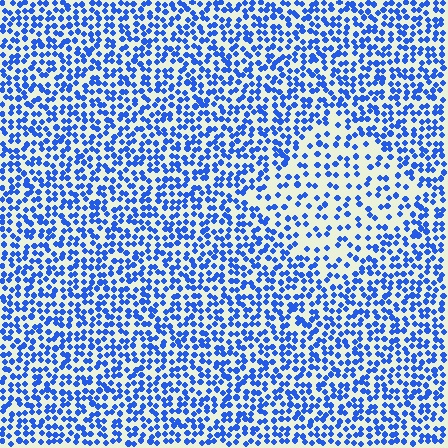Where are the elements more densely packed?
The elements are more densely packed outside the diamond boundary.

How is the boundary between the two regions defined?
The boundary is defined by a change in element density (approximately 1.9x ratio). All elements are the same color, size, and shape.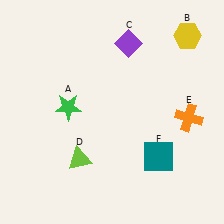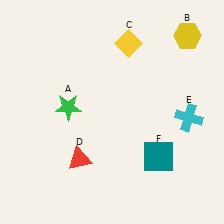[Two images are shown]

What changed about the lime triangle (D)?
In Image 1, D is lime. In Image 2, it changed to red.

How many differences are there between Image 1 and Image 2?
There are 3 differences between the two images.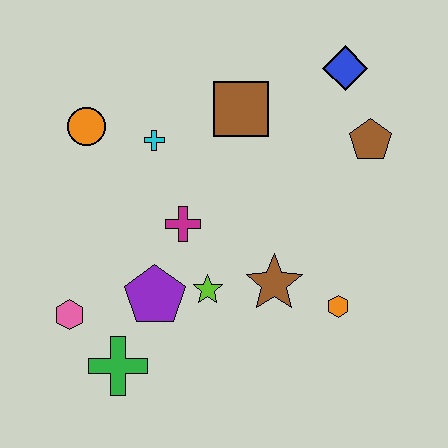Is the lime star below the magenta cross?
Yes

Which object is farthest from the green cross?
The blue diamond is farthest from the green cross.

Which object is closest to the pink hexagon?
The green cross is closest to the pink hexagon.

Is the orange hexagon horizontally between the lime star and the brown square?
No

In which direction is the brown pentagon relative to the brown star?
The brown pentagon is above the brown star.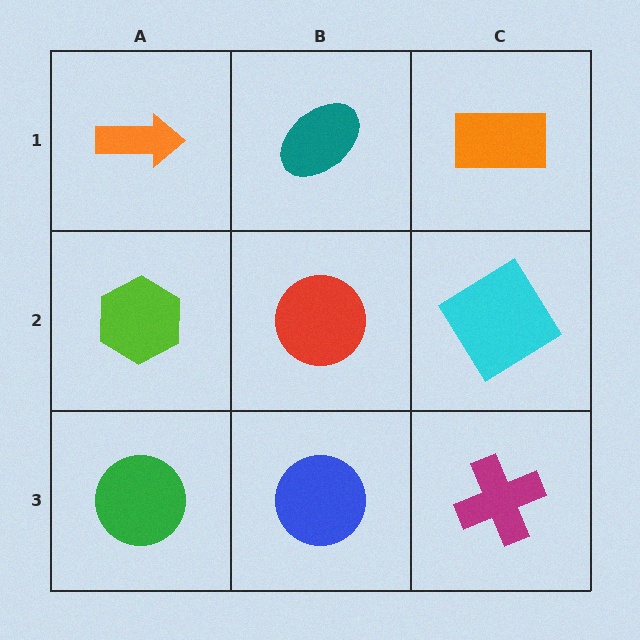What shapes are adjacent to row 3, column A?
A lime hexagon (row 2, column A), a blue circle (row 3, column B).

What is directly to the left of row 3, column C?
A blue circle.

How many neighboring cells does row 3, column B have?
3.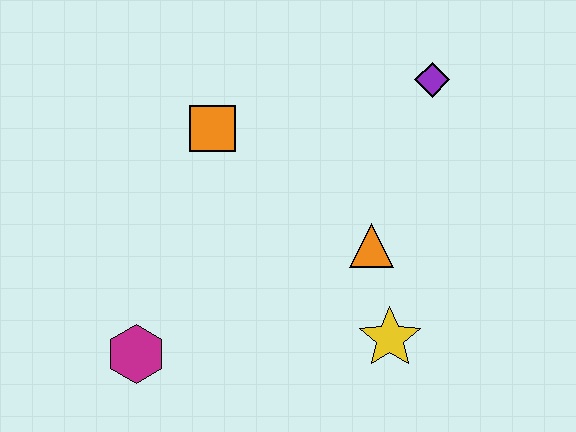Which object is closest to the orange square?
The orange triangle is closest to the orange square.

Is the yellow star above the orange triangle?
No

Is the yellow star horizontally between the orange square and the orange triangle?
No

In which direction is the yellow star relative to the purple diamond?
The yellow star is below the purple diamond.